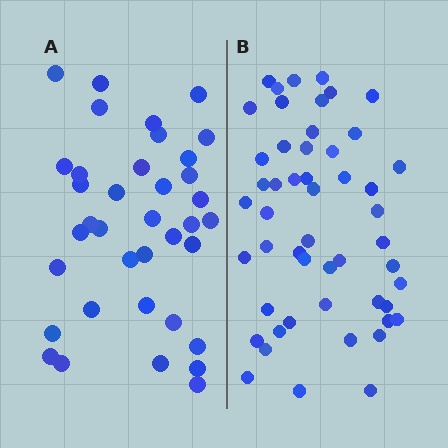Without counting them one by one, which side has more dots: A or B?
Region B (the right region) has more dots.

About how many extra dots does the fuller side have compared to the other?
Region B has approximately 15 more dots than region A.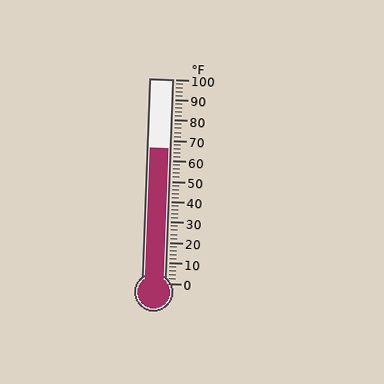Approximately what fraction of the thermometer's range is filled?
The thermometer is filled to approximately 65% of its range.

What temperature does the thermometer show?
The thermometer shows approximately 66°F.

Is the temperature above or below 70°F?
The temperature is below 70°F.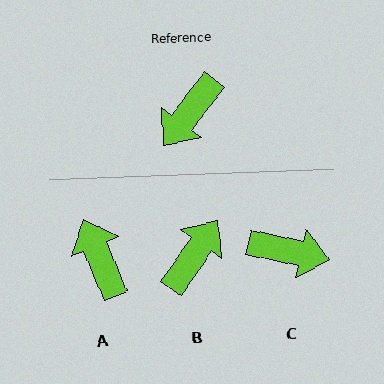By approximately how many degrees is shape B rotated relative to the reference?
Approximately 177 degrees clockwise.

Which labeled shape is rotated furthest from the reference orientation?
B, about 177 degrees away.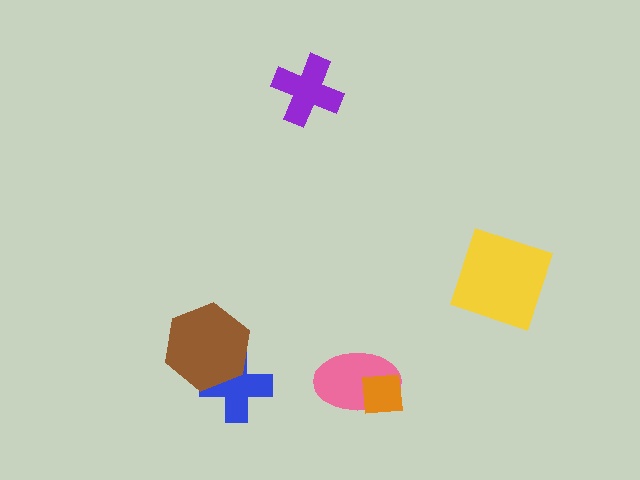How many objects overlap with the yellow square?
0 objects overlap with the yellow square.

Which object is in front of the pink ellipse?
The orange square is in front of the pink ellipse.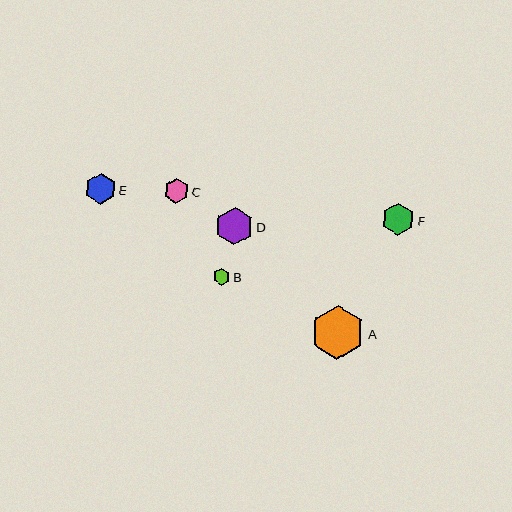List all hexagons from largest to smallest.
From largest to smallest: A, D, F, E, C, B.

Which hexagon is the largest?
Hexagon A is the largest with a size of approximately 54 pixels.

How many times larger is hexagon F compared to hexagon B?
Hexagon F is approximately 1.9 times the size of hexagon B.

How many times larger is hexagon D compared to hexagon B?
Hexagon D is approximately 2.2 times the size of hexagon B.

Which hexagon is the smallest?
Hexagon B is the smallest with a size of approximately 17 pixels.